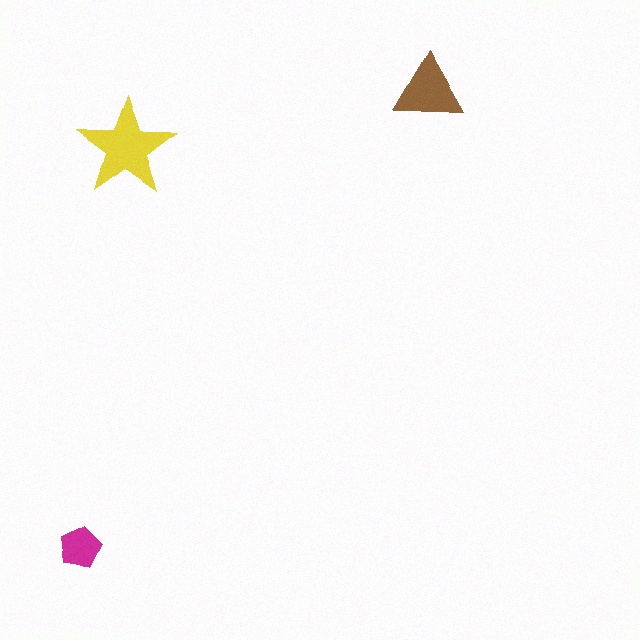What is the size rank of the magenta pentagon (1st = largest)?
3rd.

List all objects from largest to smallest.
The yellow star, the brown triangle, the magenta pentagon.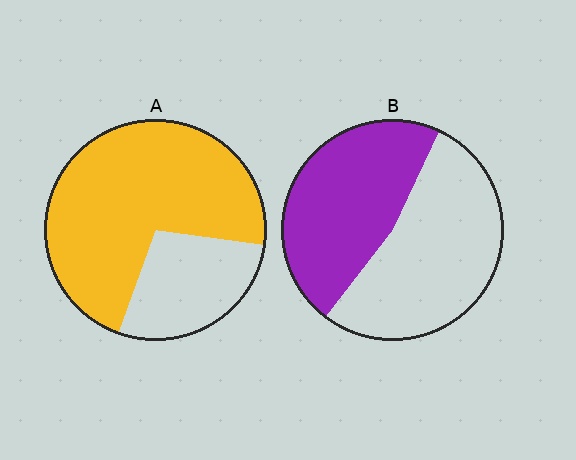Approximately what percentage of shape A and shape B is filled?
A is approximately 70% and B is approximately 45%.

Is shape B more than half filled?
Roughly half.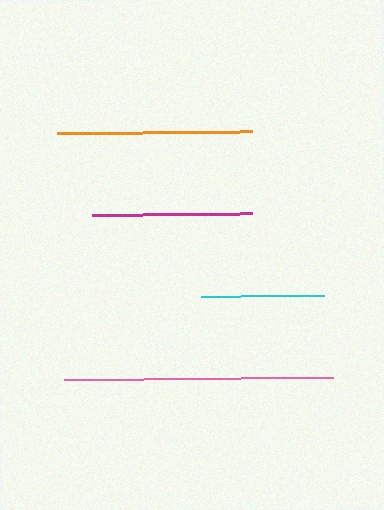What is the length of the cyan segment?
The cyan segment is approximately 123 pixels long.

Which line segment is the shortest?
The cyan line is the shortest at approximately 123 pixels.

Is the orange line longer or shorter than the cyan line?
The orange line is longer than the cyan line.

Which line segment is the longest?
The pink line is the longest at approximately 269 pixels.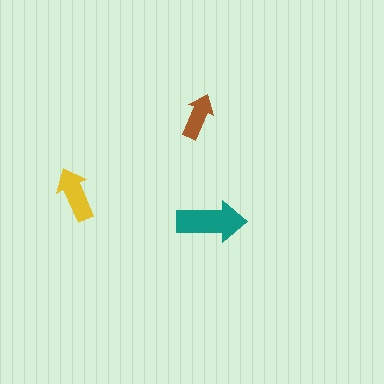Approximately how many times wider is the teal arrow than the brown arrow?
About 1.5 times wider.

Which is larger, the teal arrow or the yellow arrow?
The teal one.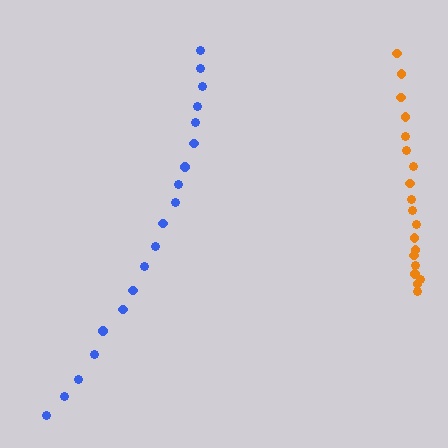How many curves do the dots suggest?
There are 2 distinct paths.